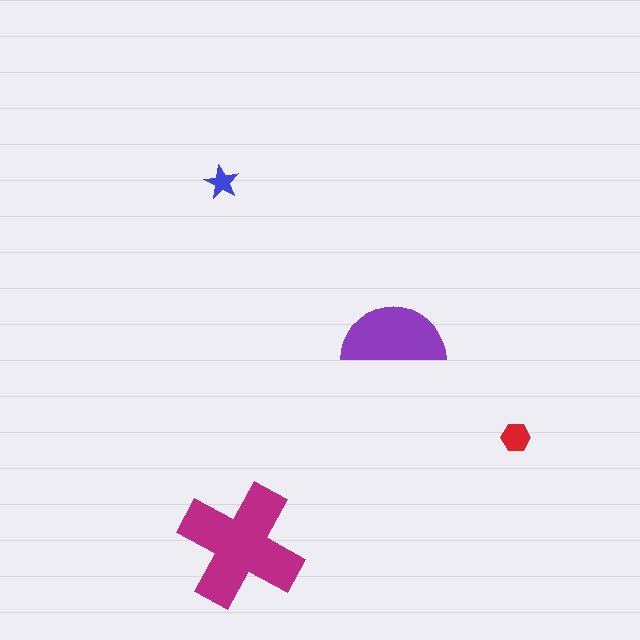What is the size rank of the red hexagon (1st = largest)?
3rd.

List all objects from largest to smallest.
The magenta cross, the purple semicircle, the red hexagon, the blue star.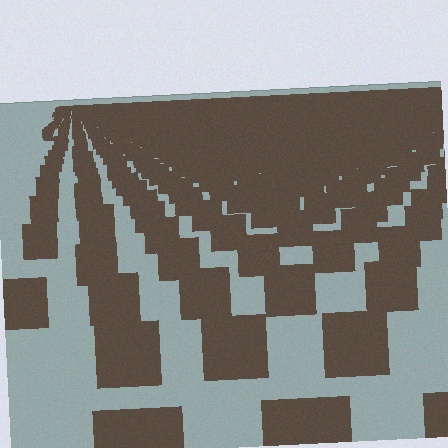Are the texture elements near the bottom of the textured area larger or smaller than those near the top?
Larger. Near the bottom, elements are closer to the viewer and appear at a bigger on-screen size.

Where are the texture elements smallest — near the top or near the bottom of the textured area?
Near the top.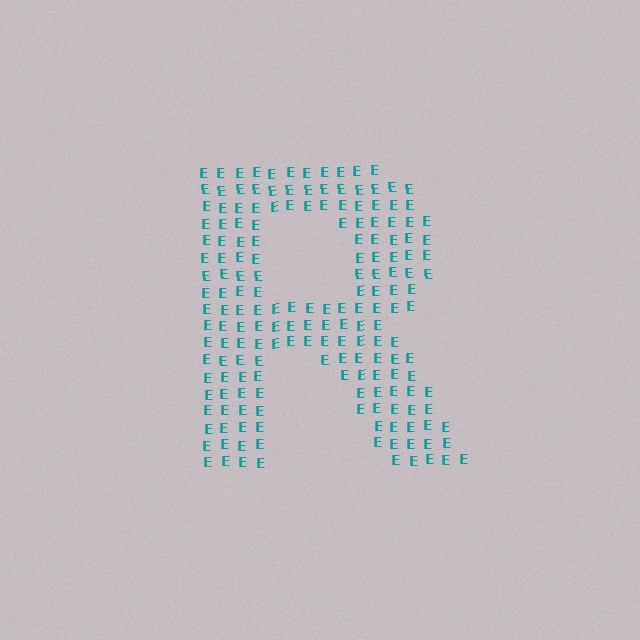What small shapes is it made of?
It is made of small letter E's.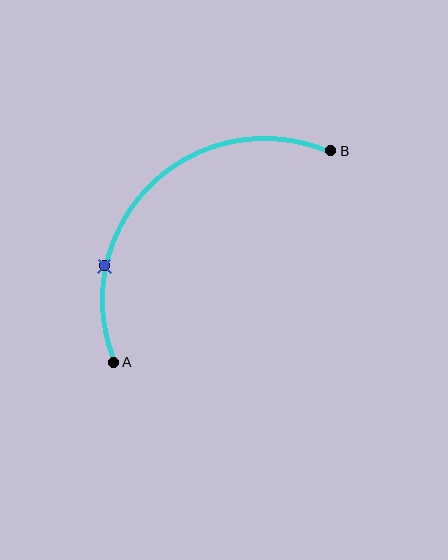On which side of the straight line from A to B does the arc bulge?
The arc bulges above and to the left of the straight line connecting A and B.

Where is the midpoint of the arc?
The arc midpoint is the point on the curve farthest from the straight line joining A and B. It sits above and to the left of that line.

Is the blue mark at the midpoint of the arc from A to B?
No. The blue mark lies on the arc but is closer to endpoint A. The arc midpoint would be at the point on the curve equidistant along the arc from both A and B.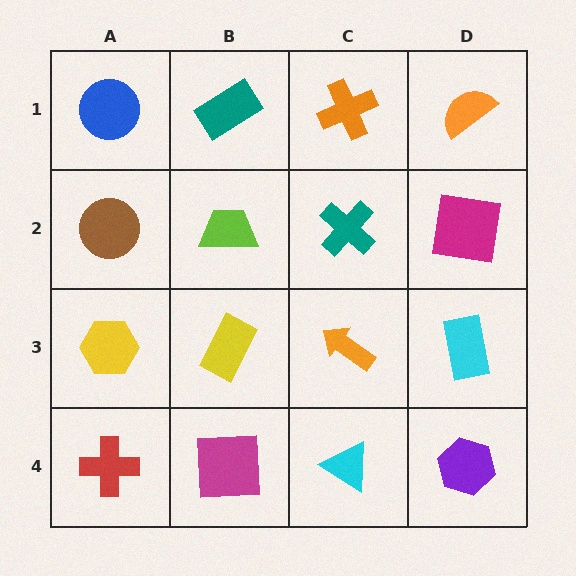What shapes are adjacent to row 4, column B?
A yellow rectangle (row 3, column B), a red cross (row 4, column A), a cyan triangle (row 4, column C).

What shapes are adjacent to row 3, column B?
A lime trapezoid (row 2, column B), a magenta square (row 4, column B), a yellow hexagon (row 3, column A), an orange arrow (row 3, column C).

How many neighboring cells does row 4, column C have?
3.